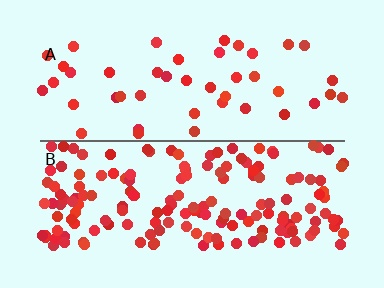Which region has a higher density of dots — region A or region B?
B (the bottom).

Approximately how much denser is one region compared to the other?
Approximately 3.4× — region B over region A.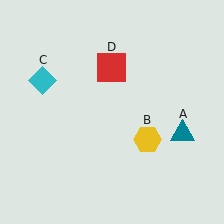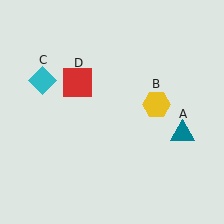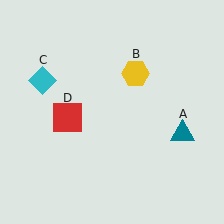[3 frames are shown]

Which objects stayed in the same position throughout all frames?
Teal triangle (object A) and cyan diamond (object C) remained stationary.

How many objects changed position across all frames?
2 objects changed position: yellow hexagon (object B), red square (object D).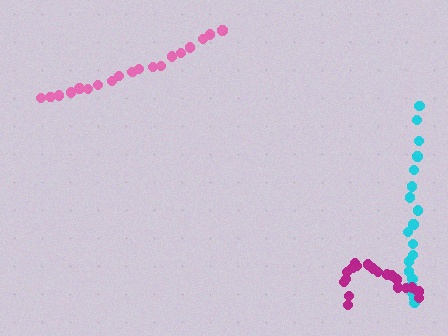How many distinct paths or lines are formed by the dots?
There are 3 distinct paths.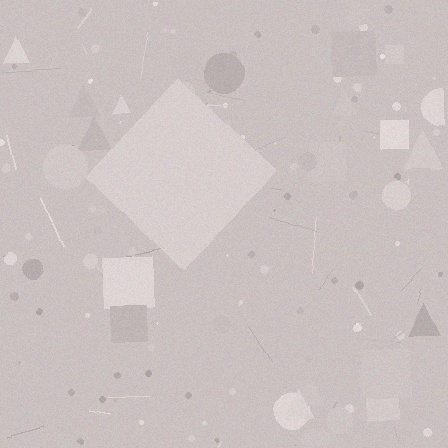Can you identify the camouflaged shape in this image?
The camouflaged shape is a diamond.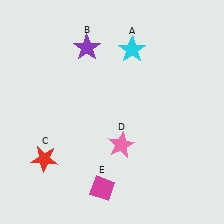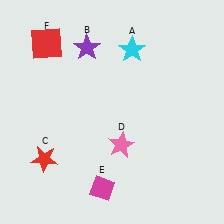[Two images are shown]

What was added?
A red square (F) was added in Image 2.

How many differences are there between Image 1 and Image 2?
There is 1 difference between the two images.